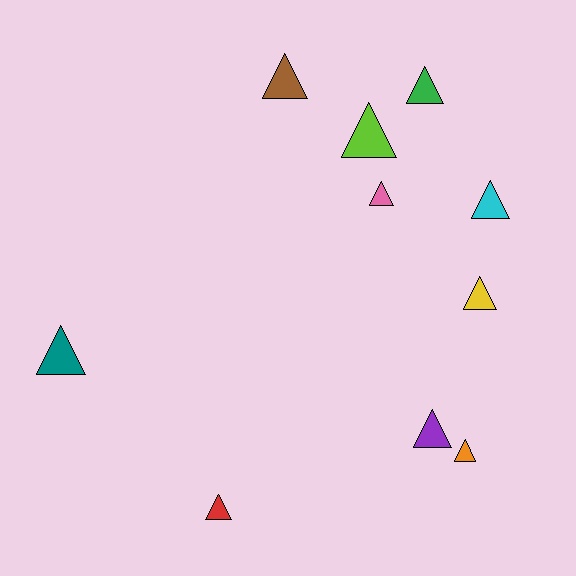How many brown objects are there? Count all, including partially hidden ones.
There is 1 brown object.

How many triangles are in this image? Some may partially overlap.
There are 10 triangles.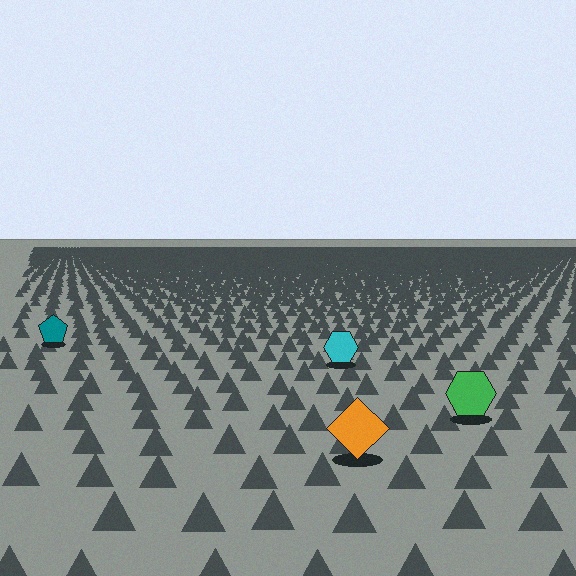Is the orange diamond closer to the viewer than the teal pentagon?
Yes. The orange diamond is closer — you can tell from the texture gradient: the ground texture is coarser near it.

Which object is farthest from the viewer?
The teal pentagon is farthest from the viewer. It appears smaller and the ground texture around it is denser.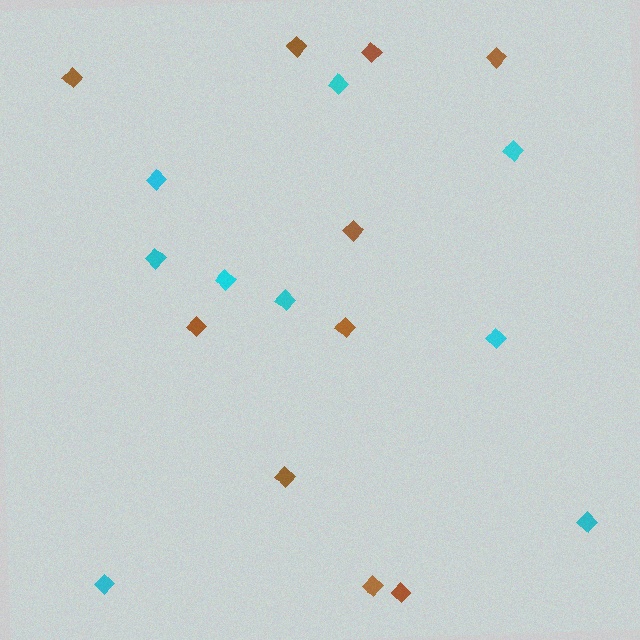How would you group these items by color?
There are 2 groups: one group of brown diamonds (10) and one group of cyan diamonds (9).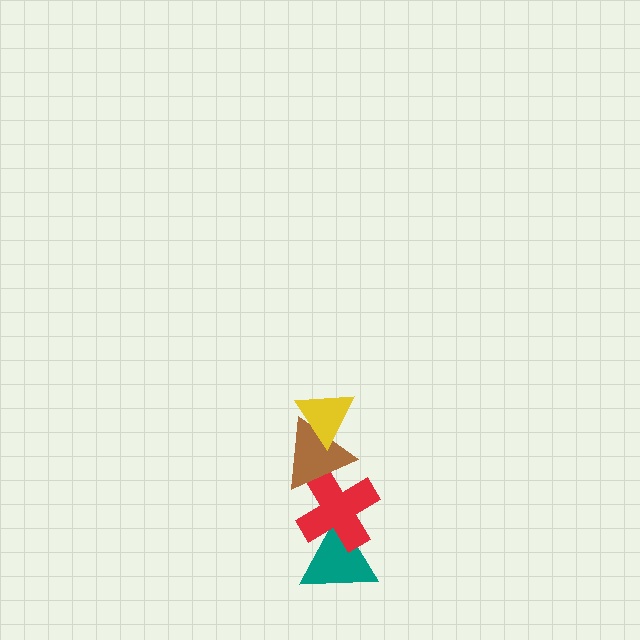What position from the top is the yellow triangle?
The yellow triangle is 1st from the top.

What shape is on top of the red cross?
The brown triangle is on top of the red cross.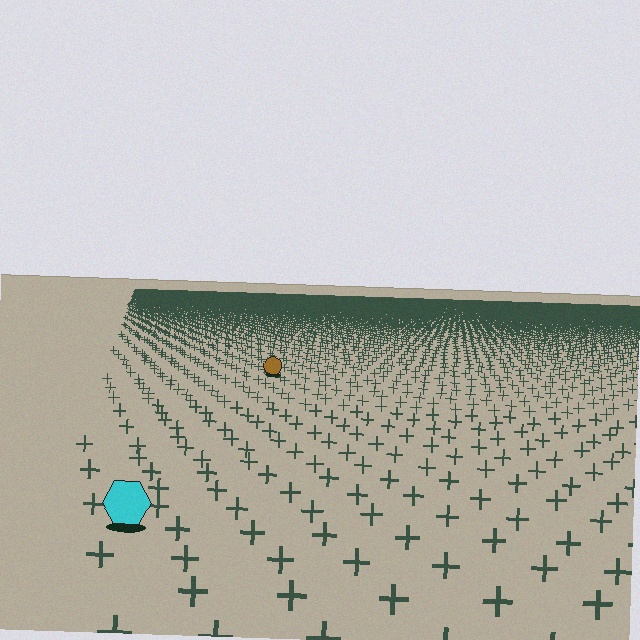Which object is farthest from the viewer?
The brown circle is farthest from the viewer. It appears smaller and the ground texture around it is denser.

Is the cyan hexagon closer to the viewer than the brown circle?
Yes. The cyan hexagon is closer — you can tell from the texture gradient: the ground texture is coarser near it.